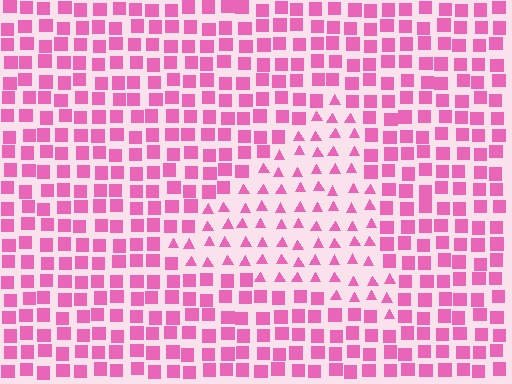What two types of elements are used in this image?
The image uses triangles inside the triangle region and squares outside it.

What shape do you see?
I see a triangle.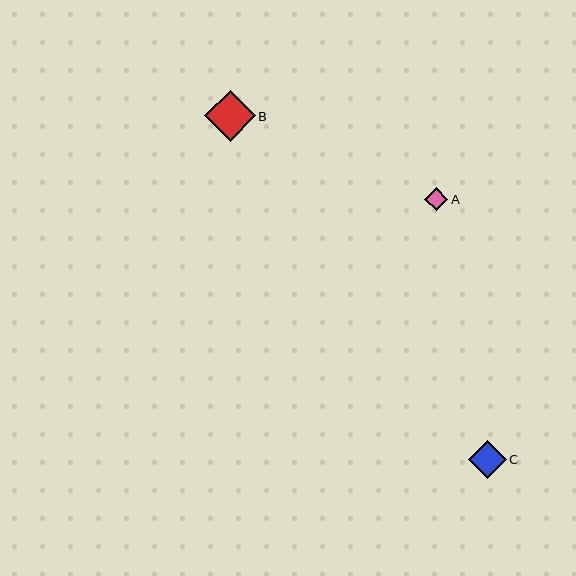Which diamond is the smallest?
Diamond A is the smallest with a size of approximately 24 pixels.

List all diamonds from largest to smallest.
From largest to smallest: B, C, A.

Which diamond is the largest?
Diamond B is the largest with a size of approximately 51 pixels.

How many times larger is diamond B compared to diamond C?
Diamond B is approximately 1.3 times the size of diamond C.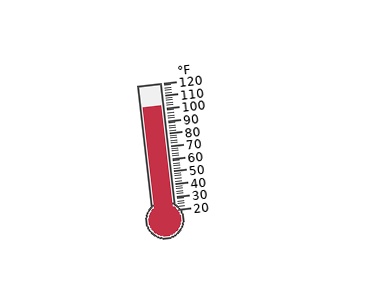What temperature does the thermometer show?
The thermometer shows approximately 102°F.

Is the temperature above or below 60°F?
The temperature is above 60°F.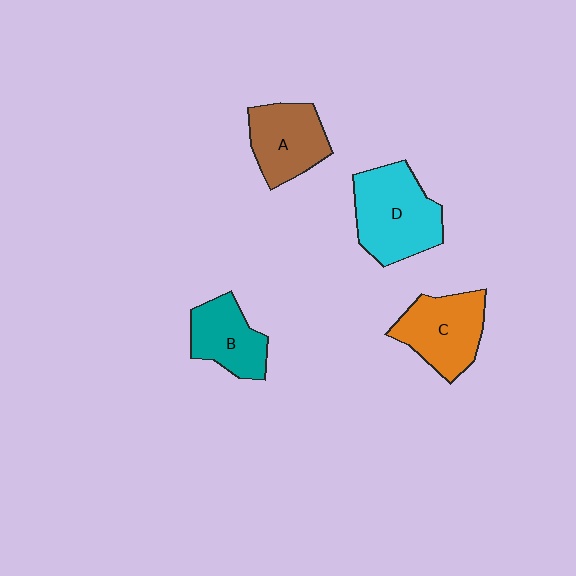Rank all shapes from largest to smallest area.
From largest to smallest: D (cyan), C (orange), A (brown), B (teal).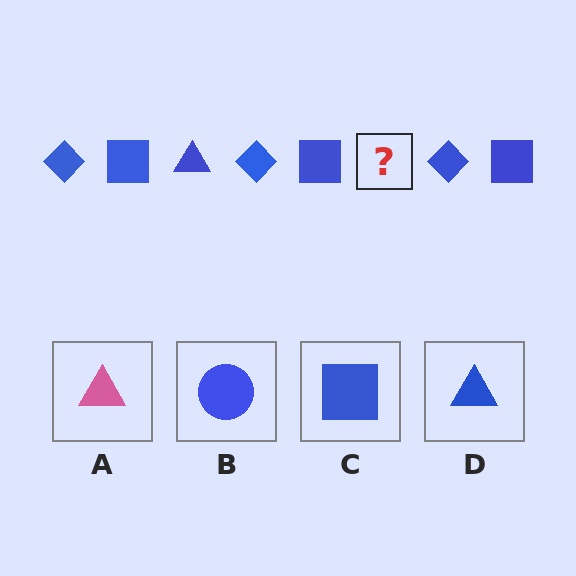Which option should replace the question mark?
Option D.